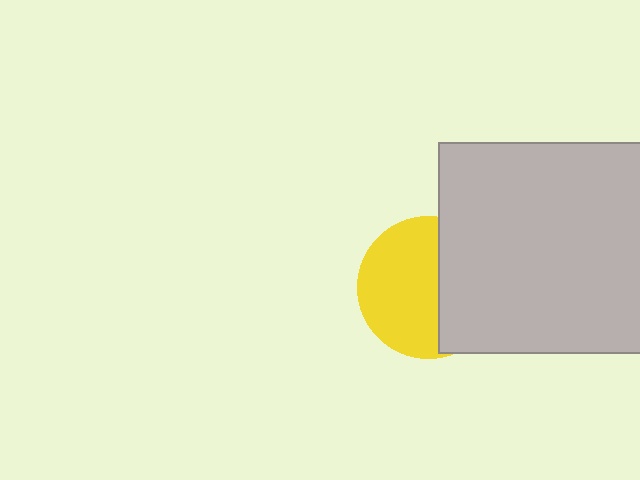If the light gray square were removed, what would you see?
You would see the complete yellow circle.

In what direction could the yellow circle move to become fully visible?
The yellow circle could move left. That would shift it out from behind the light gray square entirely.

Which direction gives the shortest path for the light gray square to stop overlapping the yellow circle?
Moving right gives the shortest separation.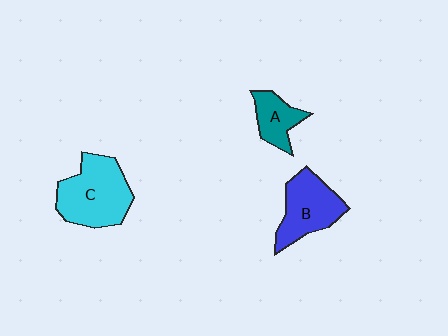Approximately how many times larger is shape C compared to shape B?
Approximately 1.3 times.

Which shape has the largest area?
Shape C (cyan).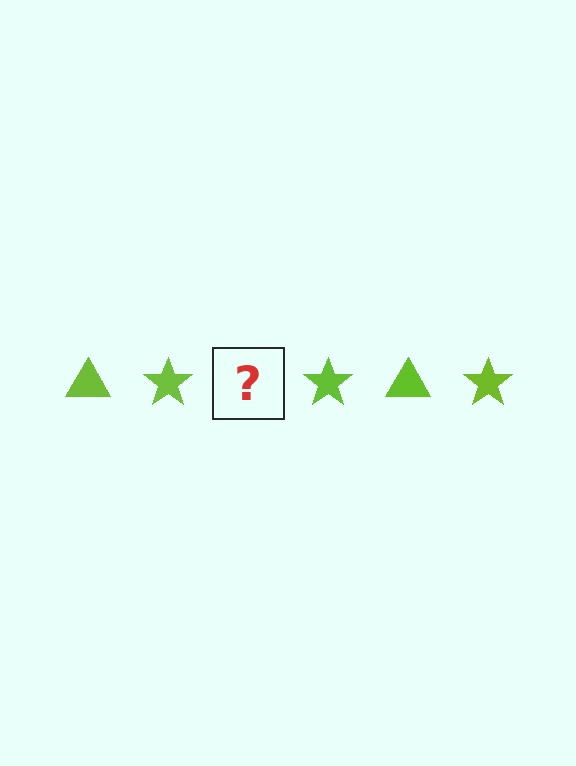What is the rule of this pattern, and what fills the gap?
The rule is that the pattern cycles through triangle, star shapes in lime. The gap should be filled with a lime triangle.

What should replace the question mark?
The question mark should be replaced with a lime triangle.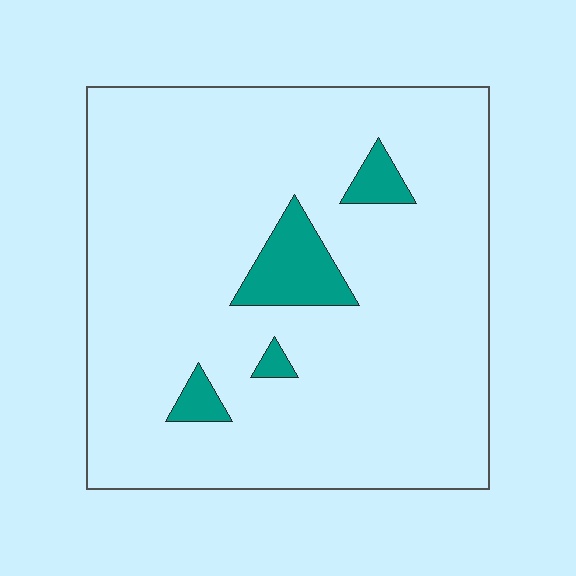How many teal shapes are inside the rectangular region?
4.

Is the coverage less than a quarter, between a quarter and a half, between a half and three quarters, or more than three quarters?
Less than a quarter.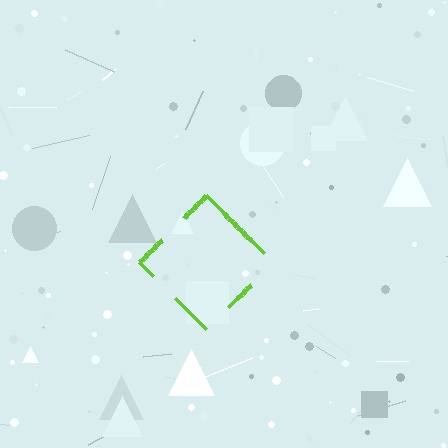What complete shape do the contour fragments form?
The contour fragments form a diamond.